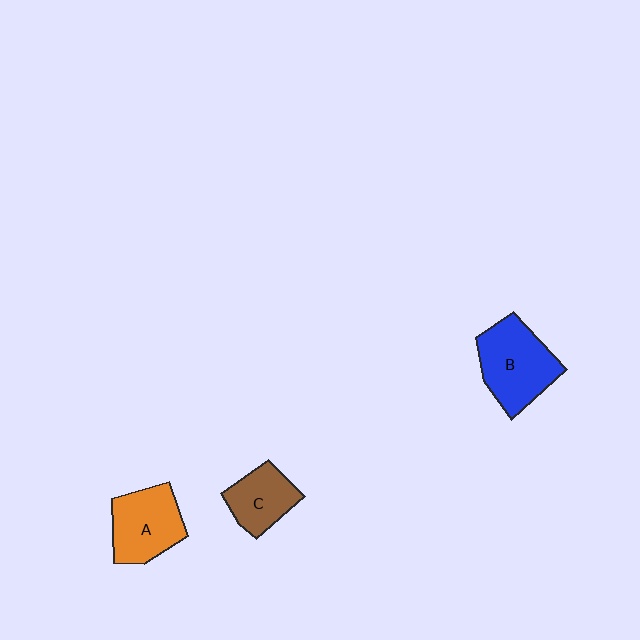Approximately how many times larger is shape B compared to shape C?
Approximately 1.5 times.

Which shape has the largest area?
Shape B (blue).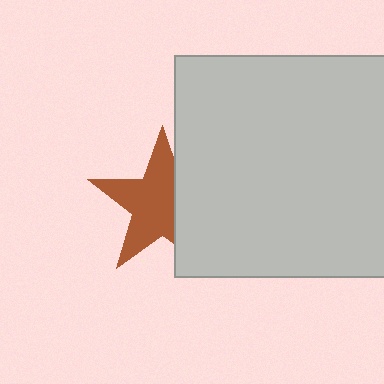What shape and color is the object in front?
The object in front is a light gray square.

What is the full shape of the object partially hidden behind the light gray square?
The partially hidden object is a brown star.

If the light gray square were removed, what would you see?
You would see the complete brown star.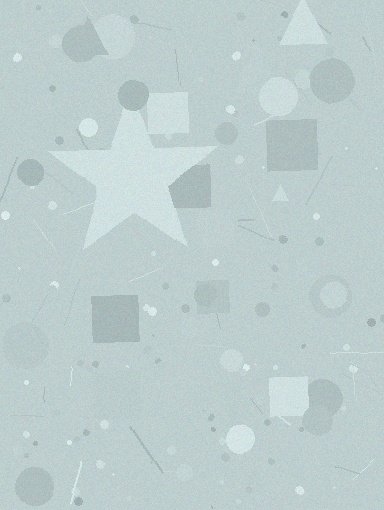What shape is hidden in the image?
A star is hidden in the image.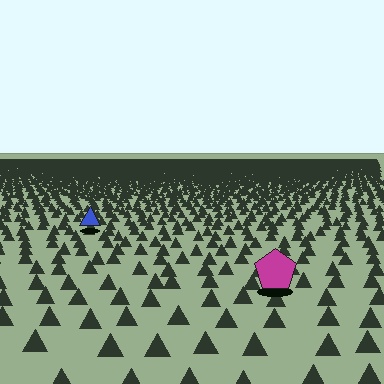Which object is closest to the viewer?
The magenta pentagon is closest. The texture marks near it are larger and more spread out.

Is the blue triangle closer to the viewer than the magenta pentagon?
No. The magenta pentagon is closer — you can tell from the texture gradient: the ground texture is coarser near it.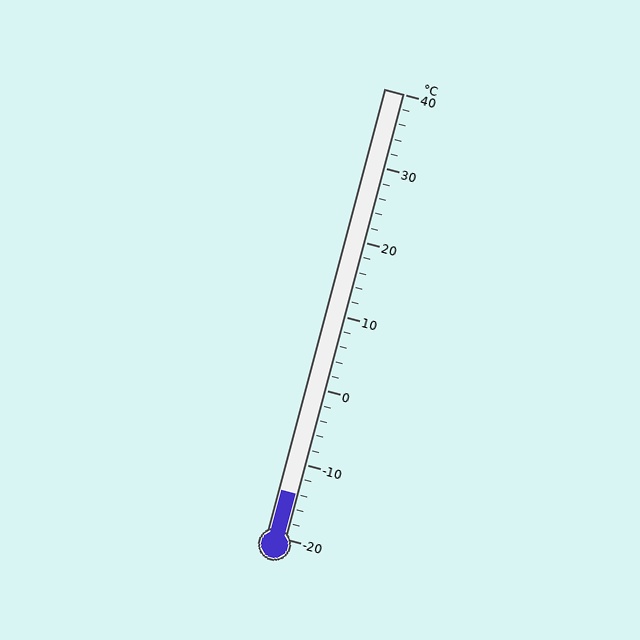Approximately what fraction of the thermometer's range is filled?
The thermometer is filled to approximately 10% of its range.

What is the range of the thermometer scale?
The thermometer scale ranges from -20°C to 40°C.